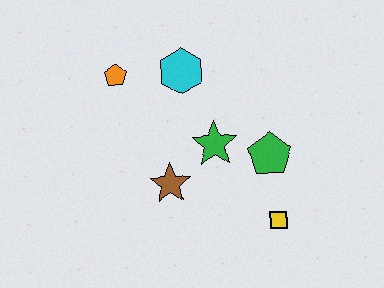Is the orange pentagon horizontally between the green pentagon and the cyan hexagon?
No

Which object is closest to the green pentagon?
The green star is closest to the green pentagon.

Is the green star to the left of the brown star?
No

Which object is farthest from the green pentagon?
The orange pentagon is farthest from the green pentagon.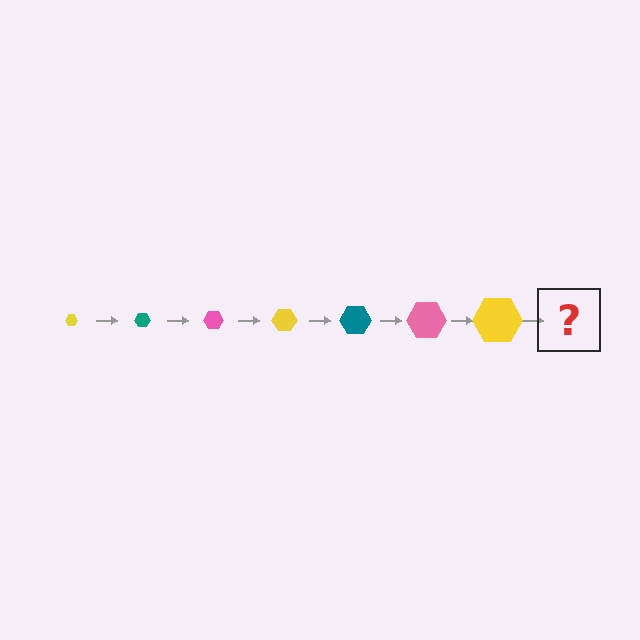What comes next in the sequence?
The next element should be a teal hexagon, larger than the previous one.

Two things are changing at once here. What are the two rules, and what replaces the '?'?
The two rules are that the hexagon grows larger each step and the color cycles through yellow, teal, and pink. The '?' should be a teal hexagon, larger than the previous one.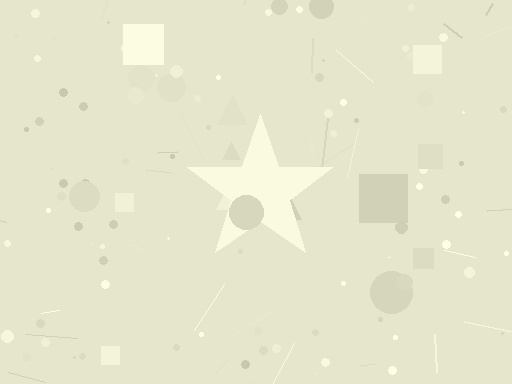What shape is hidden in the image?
A star is hidden in the image.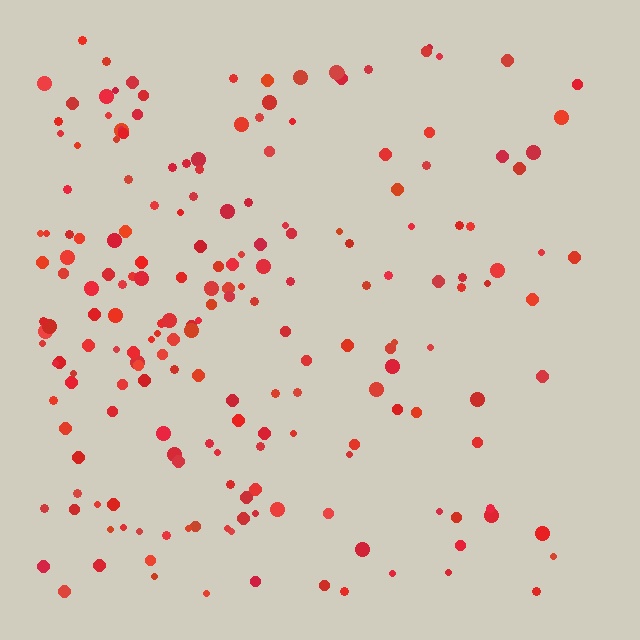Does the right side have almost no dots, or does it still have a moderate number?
Still a moderate number, just noticeably fewer than the left.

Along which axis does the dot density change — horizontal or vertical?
Horizontal.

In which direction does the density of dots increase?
From right to left, with the left side densest.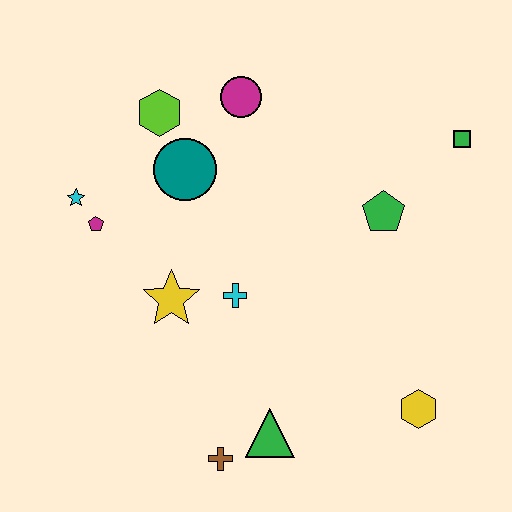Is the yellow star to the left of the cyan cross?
Yes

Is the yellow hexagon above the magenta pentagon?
No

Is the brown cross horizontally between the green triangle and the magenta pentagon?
Yes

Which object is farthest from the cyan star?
The yellow hexagon is farthest from the cyan star.